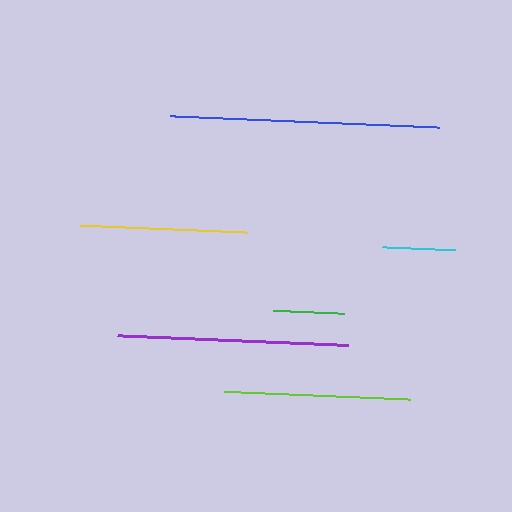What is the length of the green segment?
The green segment is approximately 71 pixels long.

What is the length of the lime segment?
The lime segment is approximately 186 pixels long.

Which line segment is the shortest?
The green line is the shortest at approximately 71 pixels.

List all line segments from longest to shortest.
From longest to shortest: blue, purple, lime, yellow, cyan, green.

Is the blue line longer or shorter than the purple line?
The blue line is longer than the purple line.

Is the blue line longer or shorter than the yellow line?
The blue line is longer than the yellow line.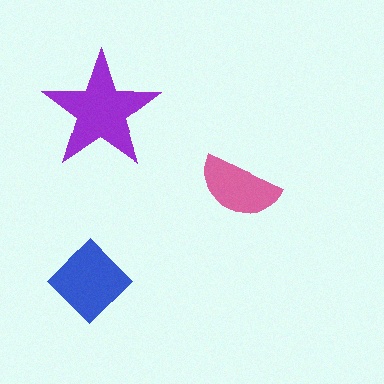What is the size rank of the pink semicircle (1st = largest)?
3rd.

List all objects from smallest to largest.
The pink semicircle, the blue diamond, the purple star.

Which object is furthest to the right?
The pink semicircle is rightmost.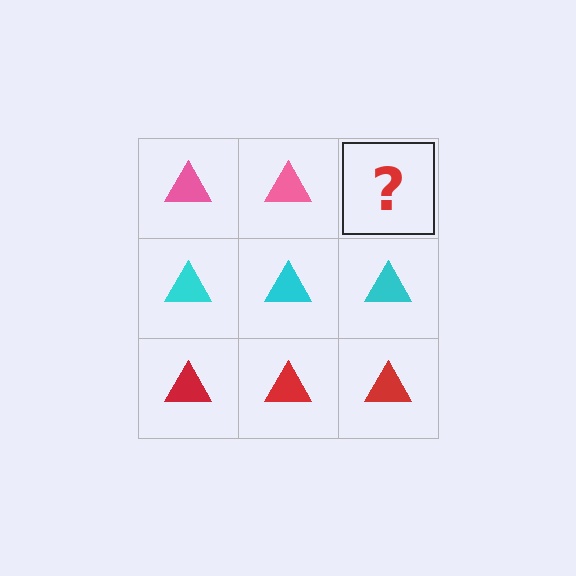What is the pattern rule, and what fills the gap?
The rule is that each row has a consistent color. The gap should be filled with a pink triangle.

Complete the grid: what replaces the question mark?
The question mark should be replaced with a pink triangle.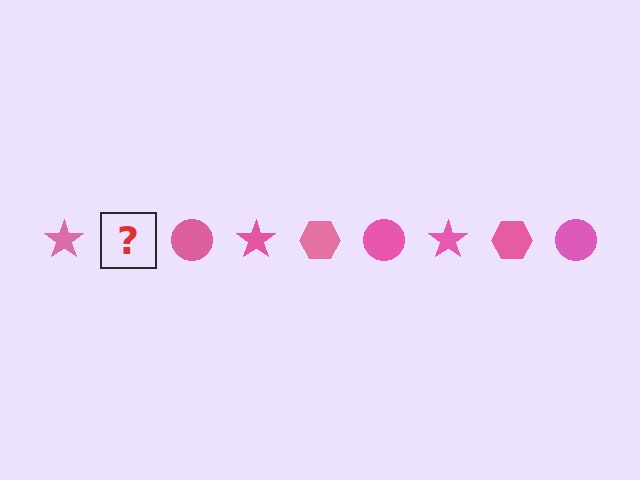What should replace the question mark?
The question mark should be replaced with a pink hexagon.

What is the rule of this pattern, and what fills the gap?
The rule is that the pattern cycles through star, hexagon, circle shapes in pink. The gap should be filled with a pink hexagon.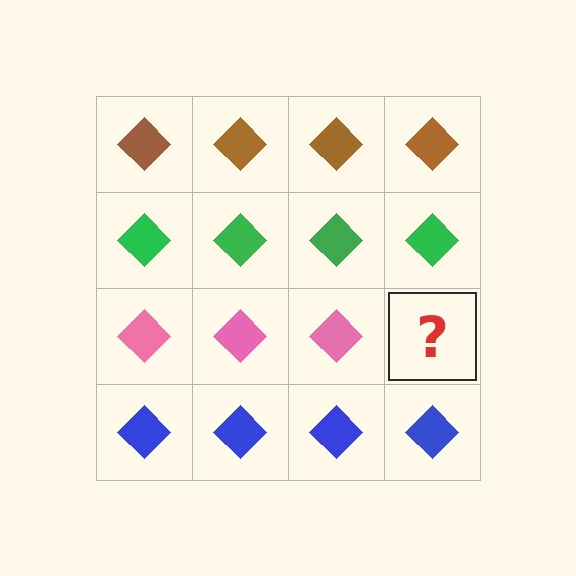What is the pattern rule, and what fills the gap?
The rule is that each row has a consistent color. The gap should be filled with a pink diamond.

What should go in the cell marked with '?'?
The missing cell should contain a pink diamond.